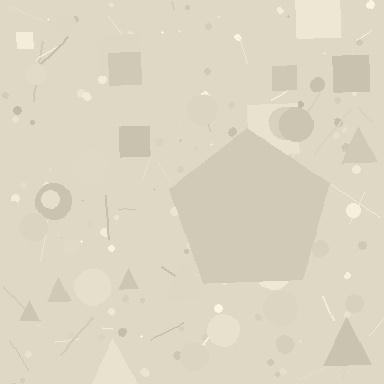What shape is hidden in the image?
A pentagon is hidden in the image.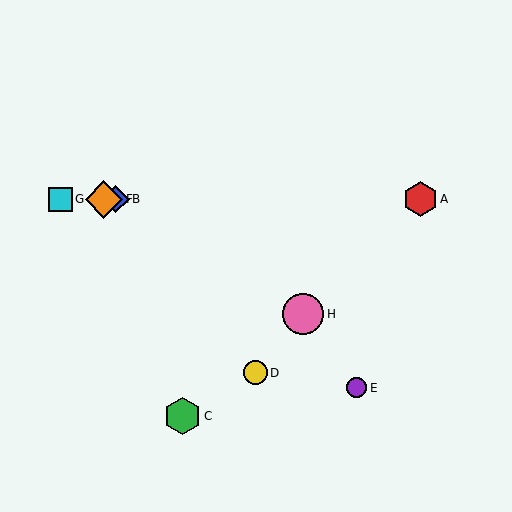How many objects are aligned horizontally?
4 objects (A, B, F, G) are aligned horizontally.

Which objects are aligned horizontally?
Objects A, B, F, G are aligned horizontally.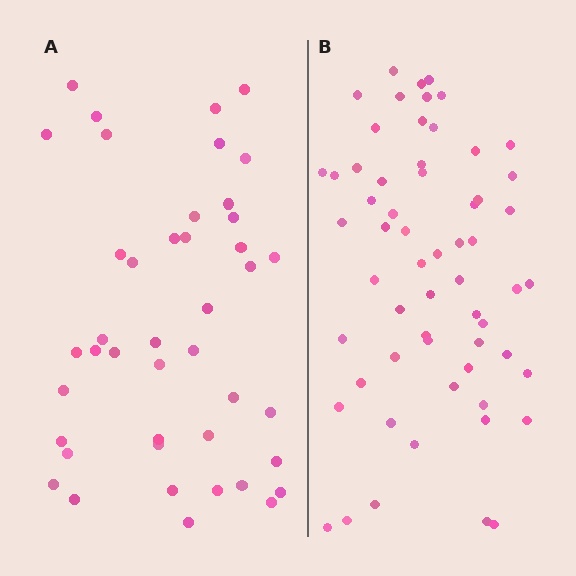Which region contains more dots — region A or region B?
Region B (the right region) has more dots.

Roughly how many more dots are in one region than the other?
Region B has approximately 15 more dots than region A.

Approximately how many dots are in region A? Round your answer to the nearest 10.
About 40 dots. (The exact count is 43, which rounds to 40.)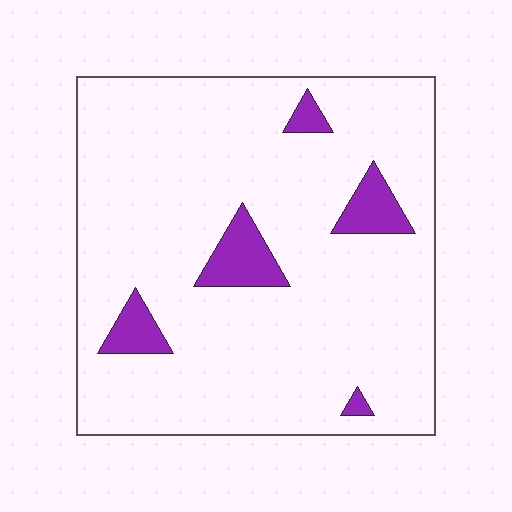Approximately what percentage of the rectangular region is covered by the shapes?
Approximately 10%.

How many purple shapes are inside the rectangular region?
5.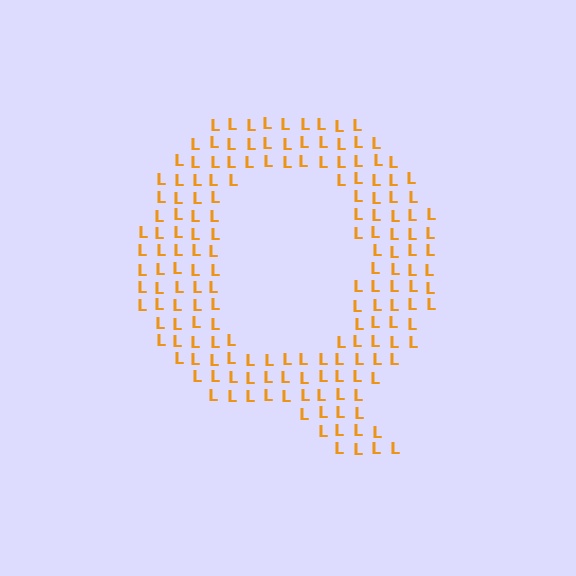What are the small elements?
The small elements are letter L's.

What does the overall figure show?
The overall figure shows the letter Q.